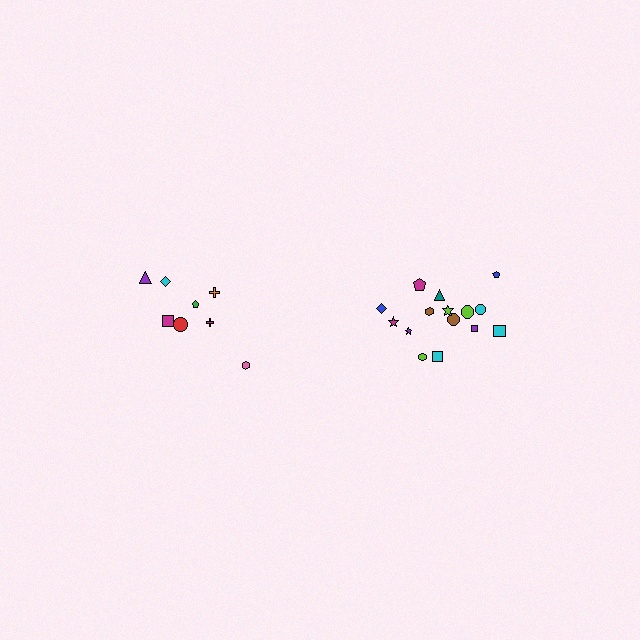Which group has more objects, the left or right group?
The right group.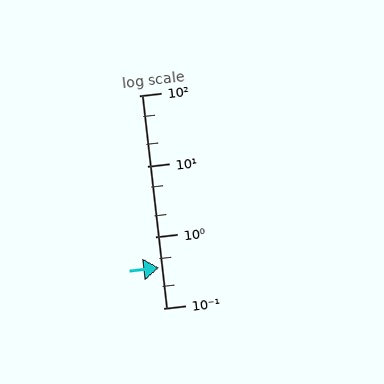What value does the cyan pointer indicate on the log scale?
The pointer indicates approximately 0.37.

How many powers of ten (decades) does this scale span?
The scale spans 3 decades, from 0.1 to 100.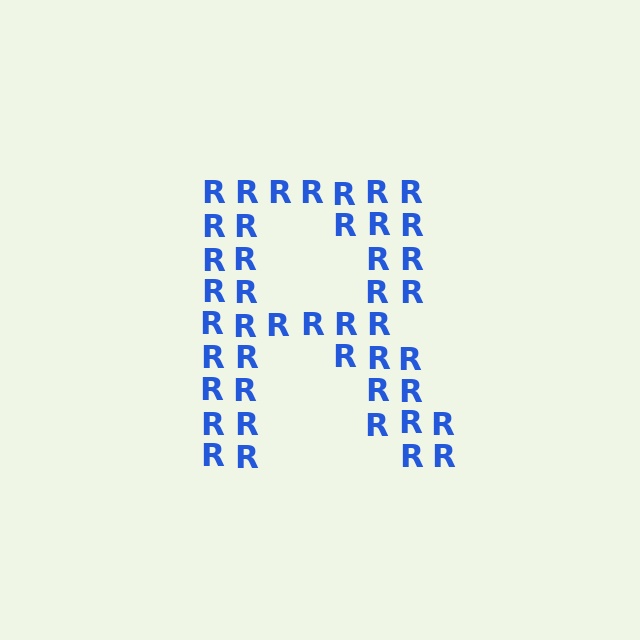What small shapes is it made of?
It is made of small letter R's.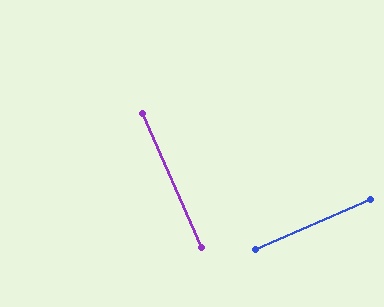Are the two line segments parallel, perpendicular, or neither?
Perpendicular — they meet at approximately 90°.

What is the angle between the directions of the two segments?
Approximately 90 degrees.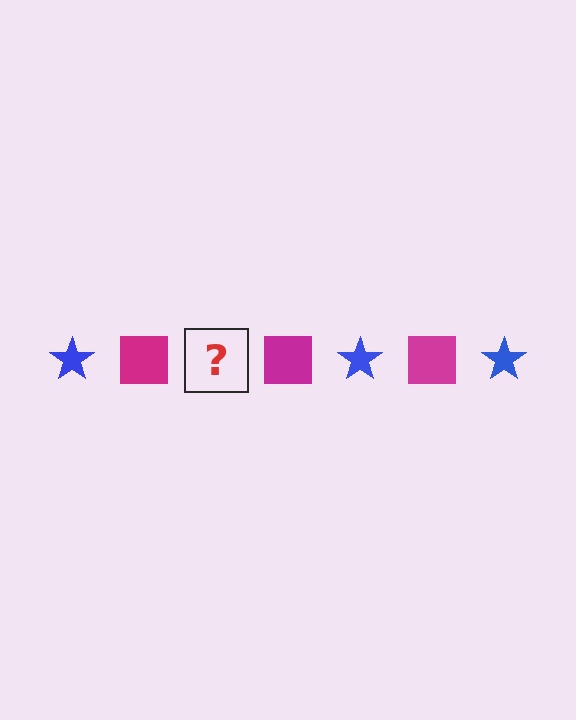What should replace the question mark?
The question mark should be replaced with a blue star.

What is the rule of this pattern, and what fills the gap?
The rule is that the pattern alternates between blue star and magenta square. The gap should be filled with a blue star.